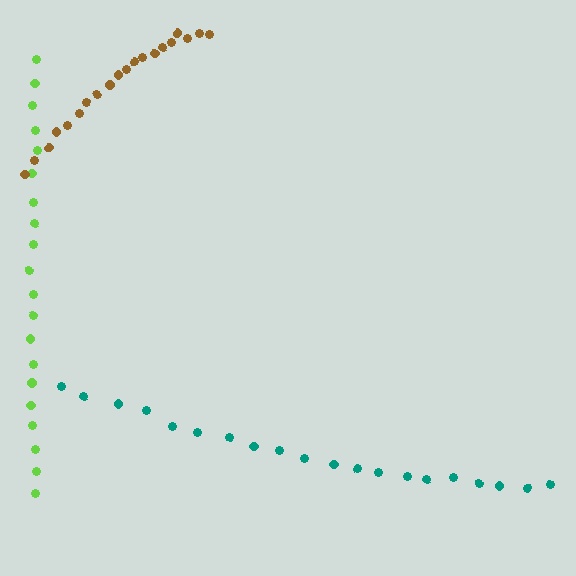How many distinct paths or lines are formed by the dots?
There are 3 distinct paths.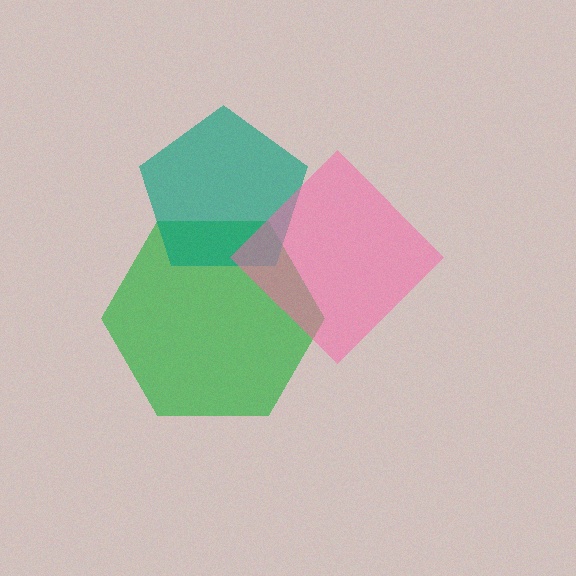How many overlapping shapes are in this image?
There are 3 overlapping shapes in the image.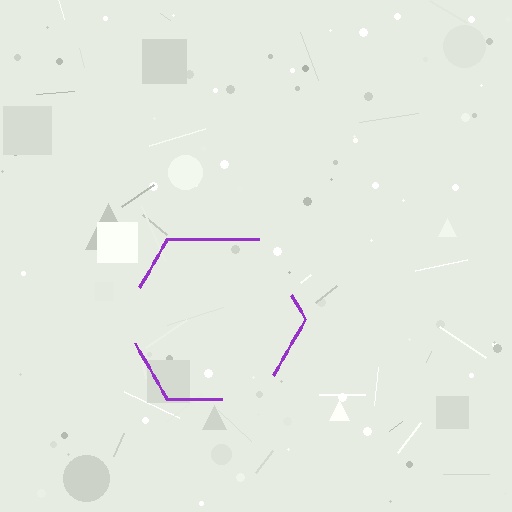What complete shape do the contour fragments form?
The contour fragments form a hexagon.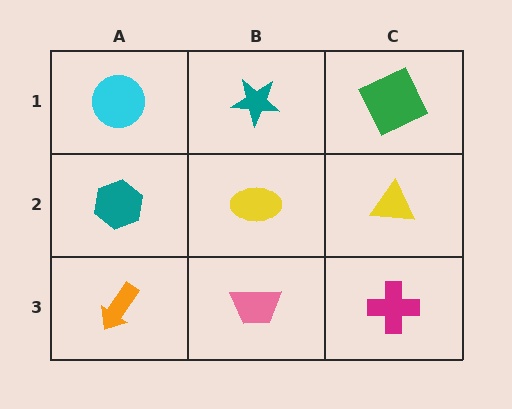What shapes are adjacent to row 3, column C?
A yellow triangle (row 2, column C), a pink trapezoid (row 3, column B).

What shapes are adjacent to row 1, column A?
A teal hexagon (row 2, column A), a teal star (row 1, column B).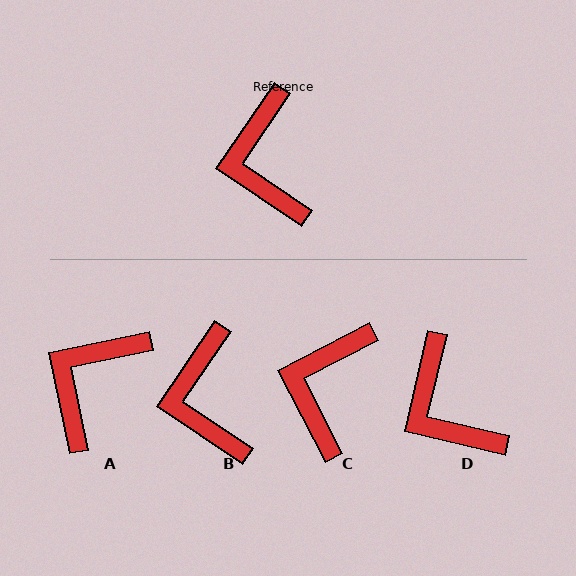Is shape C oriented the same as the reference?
No, it is off by about 28 degrees.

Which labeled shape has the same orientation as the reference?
B.